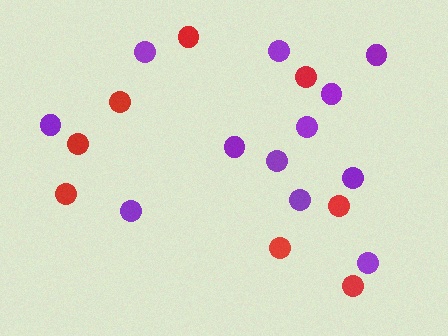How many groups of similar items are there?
There are 2 groups: one group of red circles (8) and one group of purple circles (12).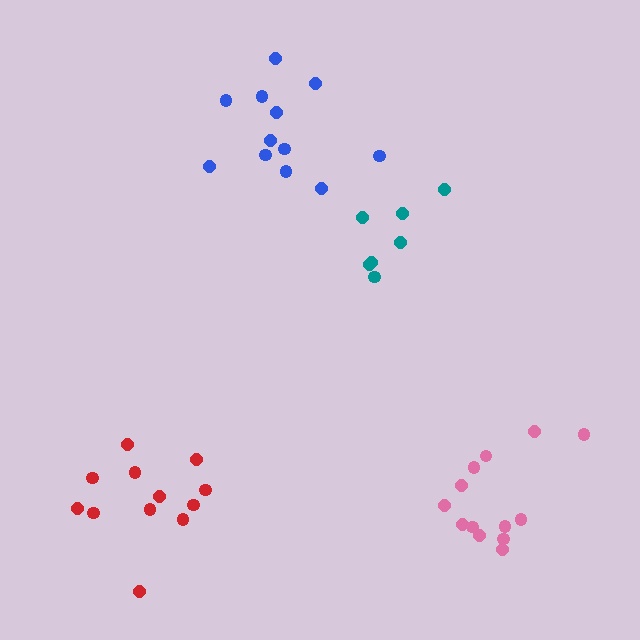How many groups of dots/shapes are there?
There are 4 groups.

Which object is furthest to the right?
The pink cluster is rightmost.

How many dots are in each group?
Group 1: 13 dots, Group 2: 12 dots, Group 3: 12 dots, Group 4: 7 dots (44 total).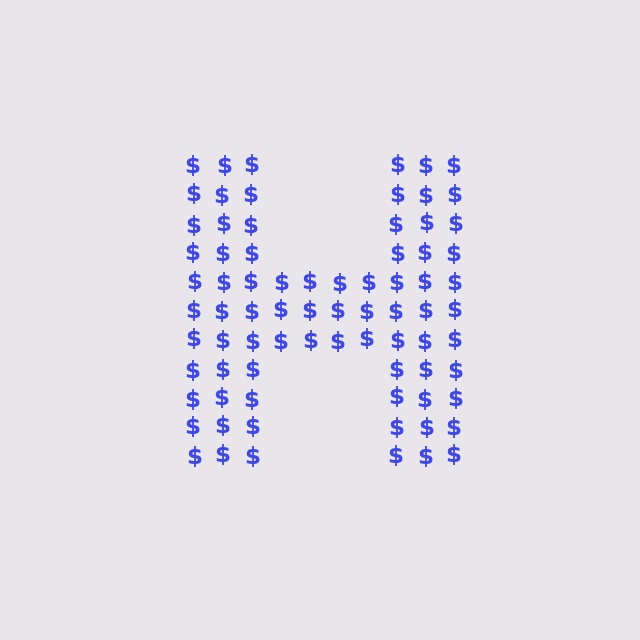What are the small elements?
The small elements are dollar signs.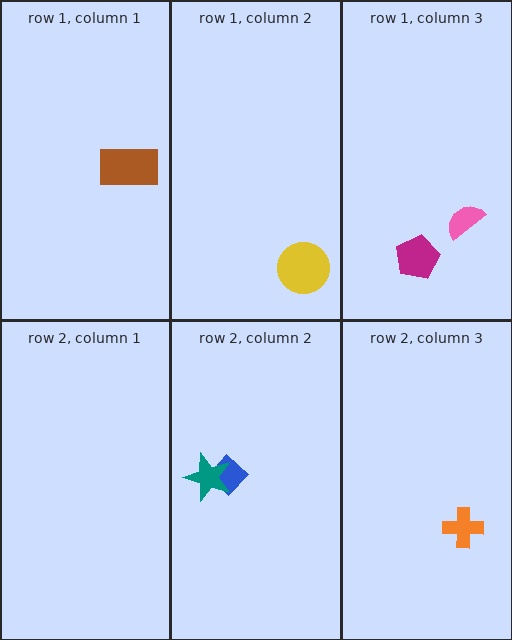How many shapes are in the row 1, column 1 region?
1.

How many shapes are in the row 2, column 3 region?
1.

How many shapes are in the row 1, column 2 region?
1.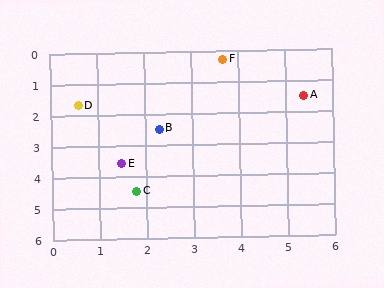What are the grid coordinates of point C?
Point C is at approximately (1.8, 4.5).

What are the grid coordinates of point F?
Point F is at approximately (3.7, 0.3).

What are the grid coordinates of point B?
Point B is at approximately (2.3, 2.5).